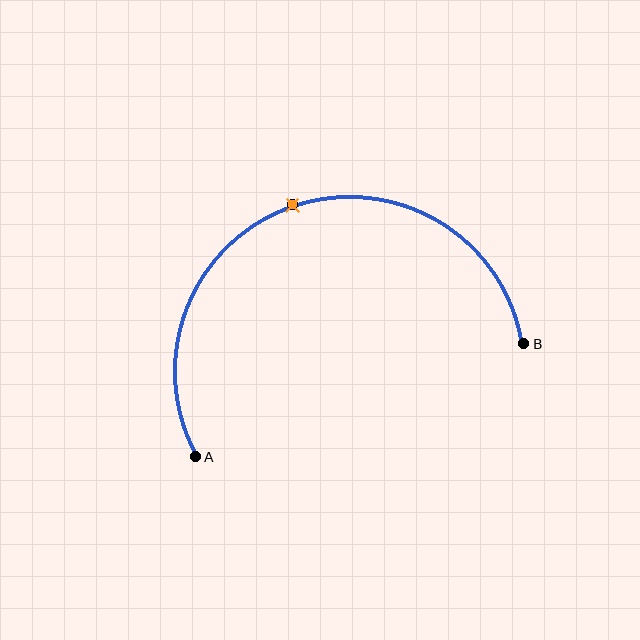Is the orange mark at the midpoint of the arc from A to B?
Yes. The orange mark lies on the arc at equal arc-length from both A and B — it is the arc midpoint.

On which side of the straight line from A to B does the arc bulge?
The arc bulges above the straight line connecting A and B.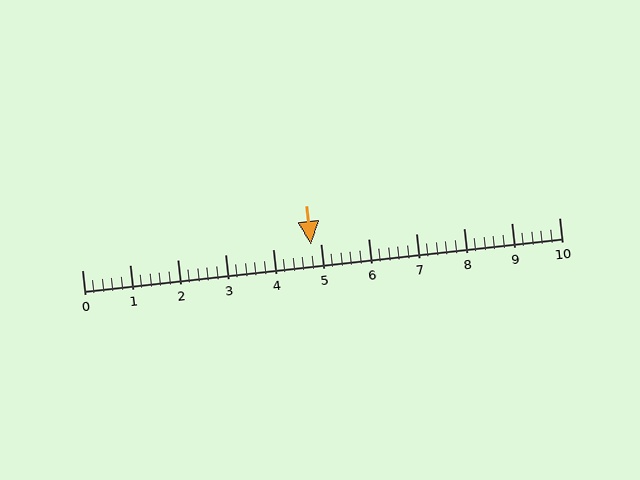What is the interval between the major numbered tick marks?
The major tick marks are spaced 1 units apart.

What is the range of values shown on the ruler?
The ruler shows values from 0 to 10.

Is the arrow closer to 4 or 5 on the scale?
The arrow is closer to 5.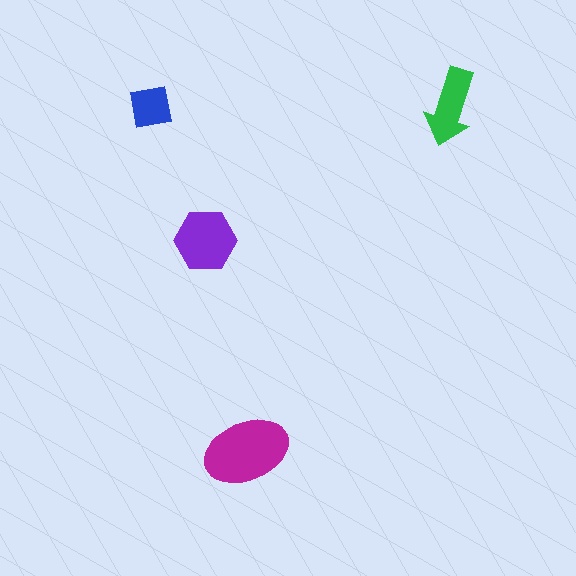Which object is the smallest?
The blue square.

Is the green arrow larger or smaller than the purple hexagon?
Smaller.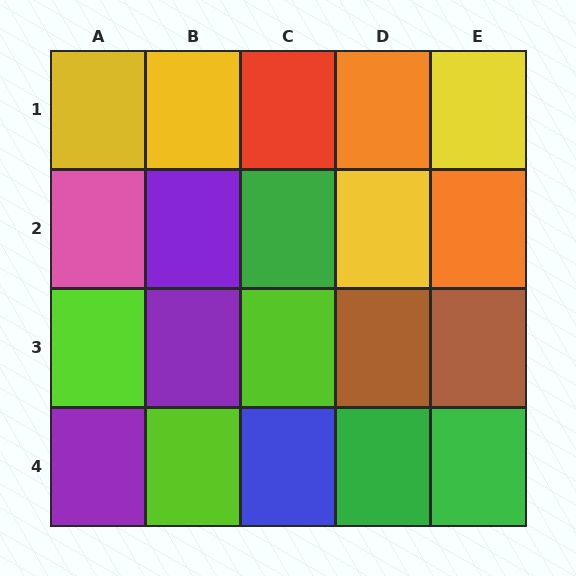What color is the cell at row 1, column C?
Red.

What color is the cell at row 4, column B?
Lime.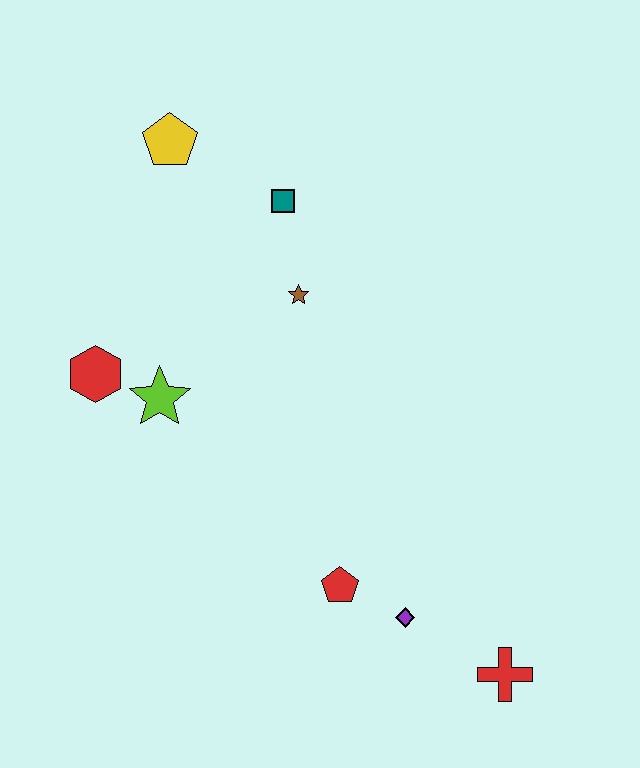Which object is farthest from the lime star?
The red cross is farthest from the lime star.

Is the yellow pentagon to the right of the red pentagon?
No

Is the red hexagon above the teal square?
No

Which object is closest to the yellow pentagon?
The teal square is closest to the yellow pentagon.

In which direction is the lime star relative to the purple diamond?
The lime star is to the left of the purple diamond.